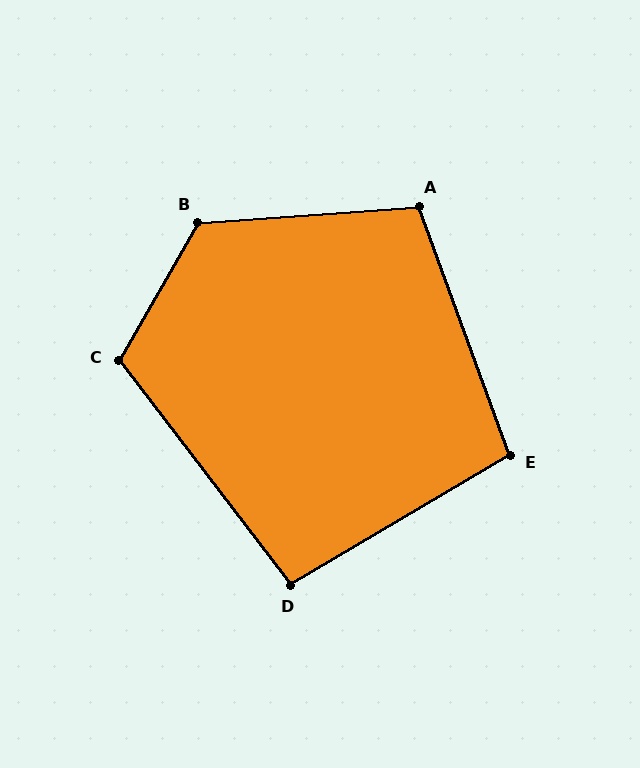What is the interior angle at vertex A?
Approximately 106 degrees (obtuse).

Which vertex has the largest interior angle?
B, at approximately 124 degrees.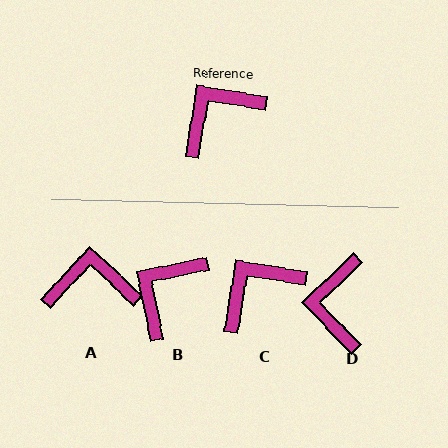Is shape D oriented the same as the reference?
No, it is off by about 53 degrees.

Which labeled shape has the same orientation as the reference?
C.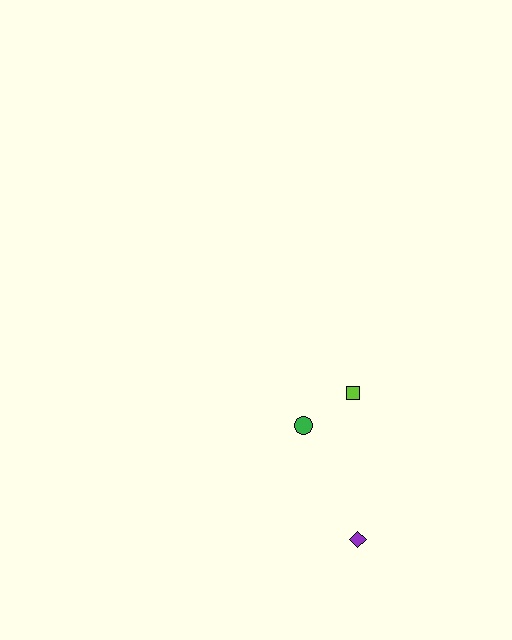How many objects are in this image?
There are 3 objects.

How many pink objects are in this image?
There are no pink objects.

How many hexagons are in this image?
There are no hexagons.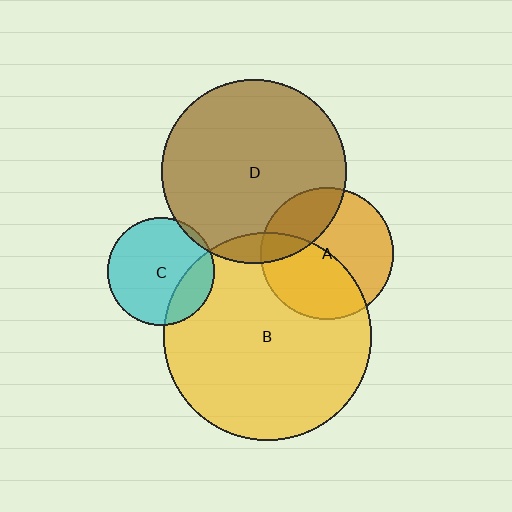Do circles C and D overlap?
Yes.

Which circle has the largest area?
Circle B (yellow).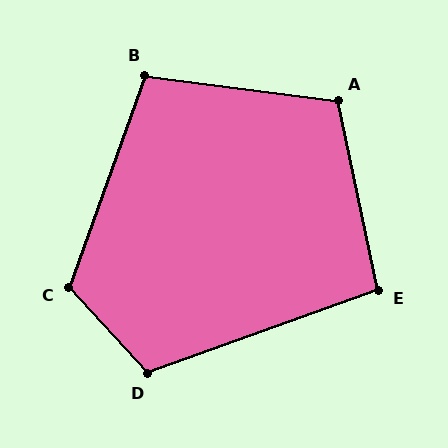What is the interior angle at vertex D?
Approximately 113 degrees (obtuse).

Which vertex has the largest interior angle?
C, at approximately 118 degrees.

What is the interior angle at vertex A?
Approximately 109 degrees (obtuse).